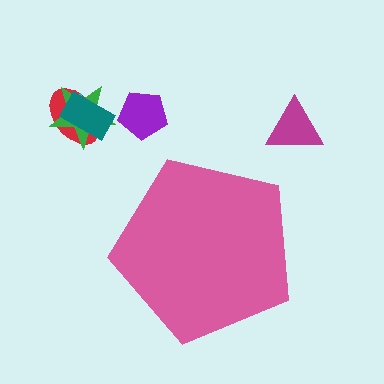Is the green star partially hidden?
No, the green star is fully visible.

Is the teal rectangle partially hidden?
No, the teal rectangle is fully visible.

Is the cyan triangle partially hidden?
No, the cyan triangle is fully visible.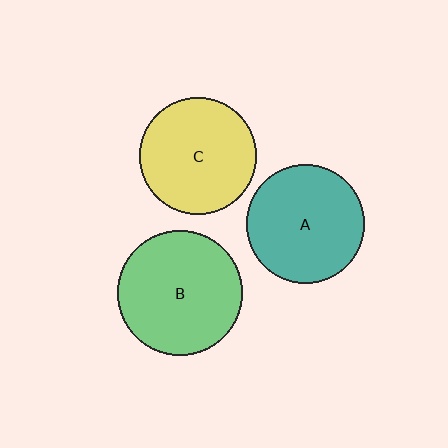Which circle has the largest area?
Circle B (green).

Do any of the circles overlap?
No, none of the circles overlap.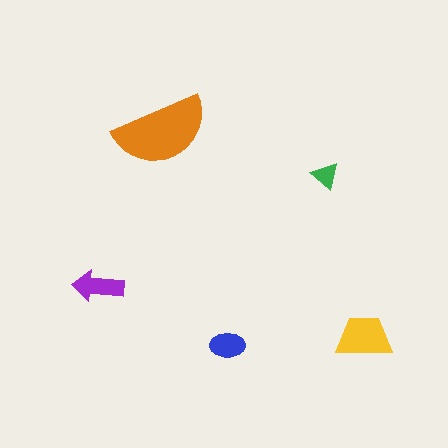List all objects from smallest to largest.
The green triangle, the blue ellipse, the purple arrow, the yellow trapezoid, the orange semicircle.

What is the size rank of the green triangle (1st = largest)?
5th.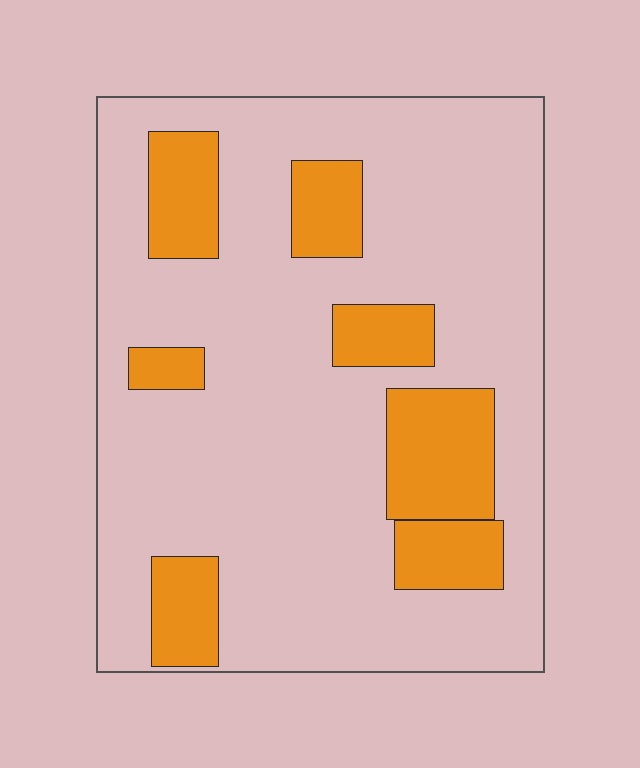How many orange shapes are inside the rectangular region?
7.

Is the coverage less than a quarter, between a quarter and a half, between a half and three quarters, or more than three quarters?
Less than a quarter.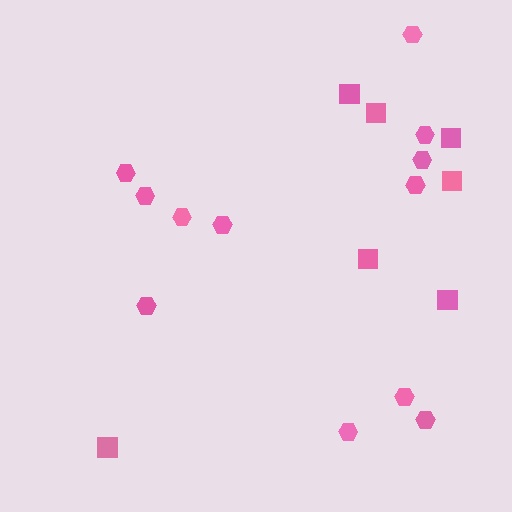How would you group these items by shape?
There are 2 groups: one group of squares (7) and one group of hexagons (12).